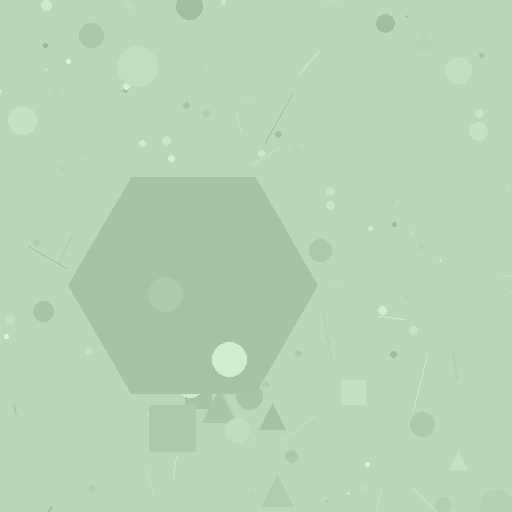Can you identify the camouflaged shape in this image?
The camouflaged shape is a hexagon.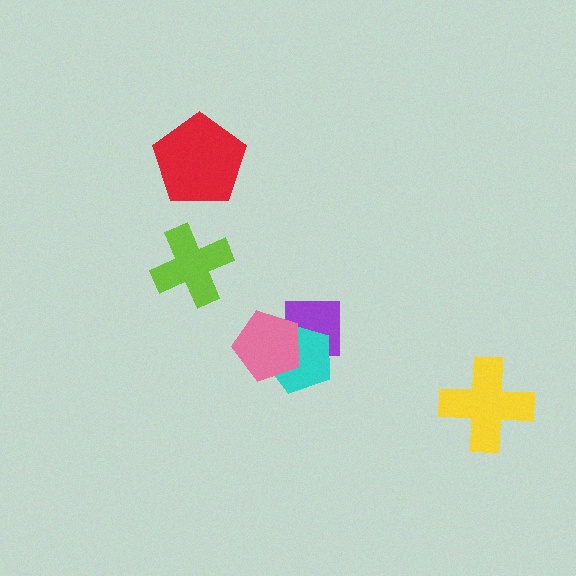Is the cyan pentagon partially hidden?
Yes, it is partially covered by another shape.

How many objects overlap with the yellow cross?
0 objects overlap with the yellow cross.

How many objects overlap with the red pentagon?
0 objects overlap with the red pentagon.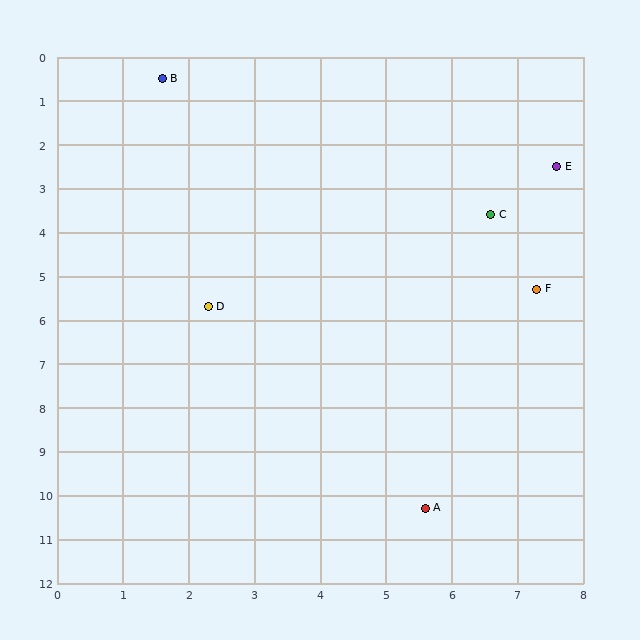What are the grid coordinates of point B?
Point B is at approximately (1.6, 0.5).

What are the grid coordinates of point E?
Point E is at approximately (7.6, 2.5).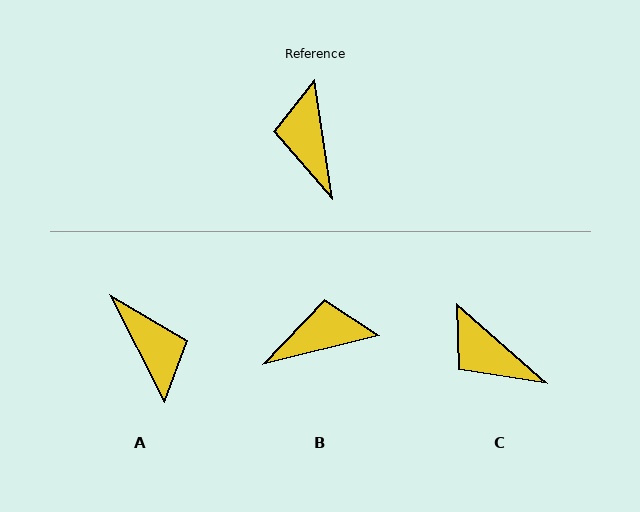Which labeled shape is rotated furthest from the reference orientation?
A, about 162 degrees away.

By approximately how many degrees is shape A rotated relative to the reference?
Approximately 162 degrees clockwise.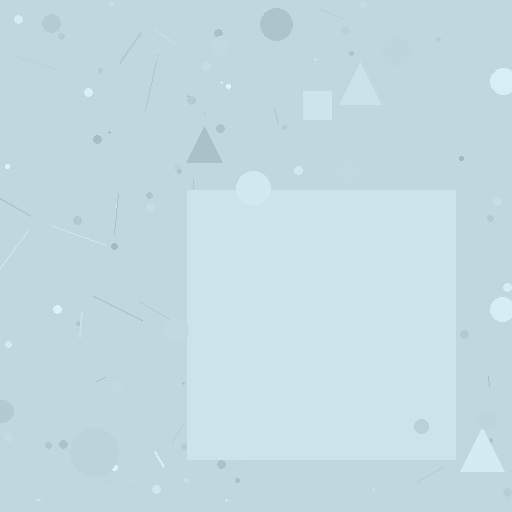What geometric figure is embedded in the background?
A square is embedded in the background.